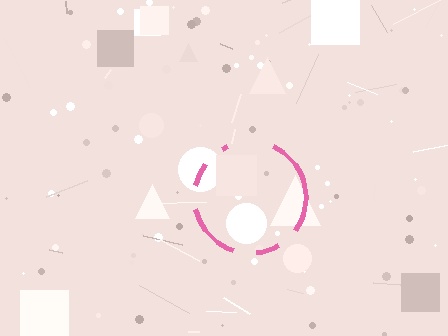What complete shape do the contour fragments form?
The contour fragments form a circle.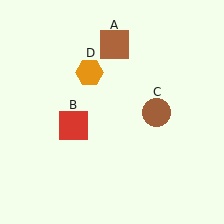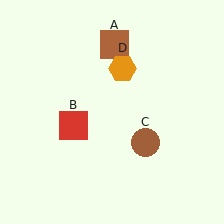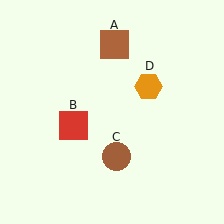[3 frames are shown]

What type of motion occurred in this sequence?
The brown circle (object C), orange hexagon (object D) rotated clockwise around the center of the scene.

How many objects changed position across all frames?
2 objects changed position: brown circle (object C), orange hexagon (object D).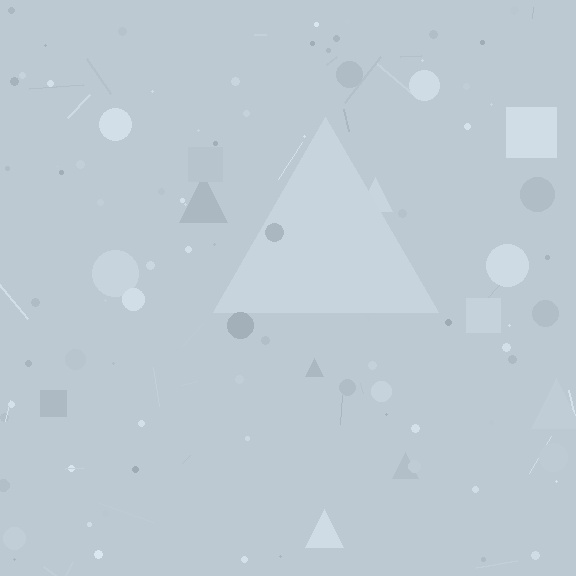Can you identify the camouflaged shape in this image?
The camouflaged shape is a triangle.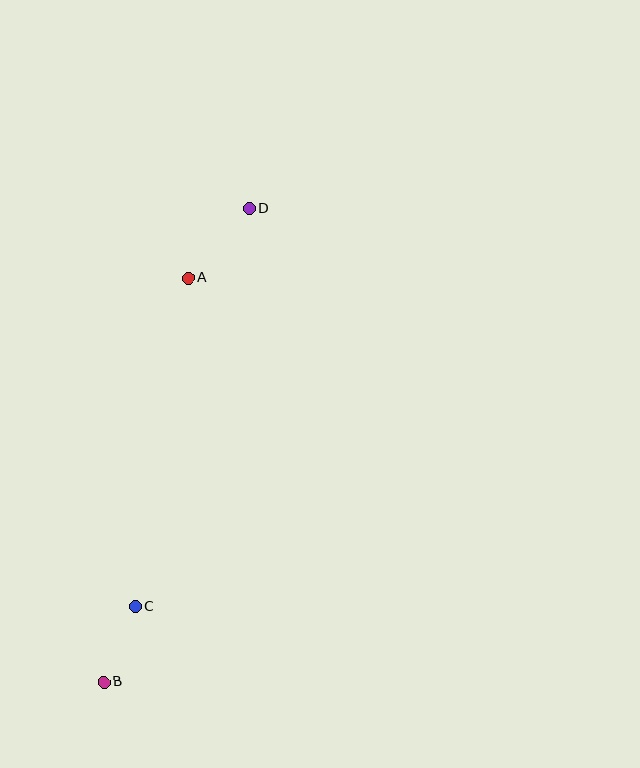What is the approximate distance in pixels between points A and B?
The distance between A and B is approximately 413 pixels.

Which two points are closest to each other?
Points B and C are closest to each other.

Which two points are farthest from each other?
Points B and D are farthest from each other.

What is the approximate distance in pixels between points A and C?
The distance between A and C is approximately 333 pixels.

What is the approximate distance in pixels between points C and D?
The distance between C and D is approximately 415 pixels.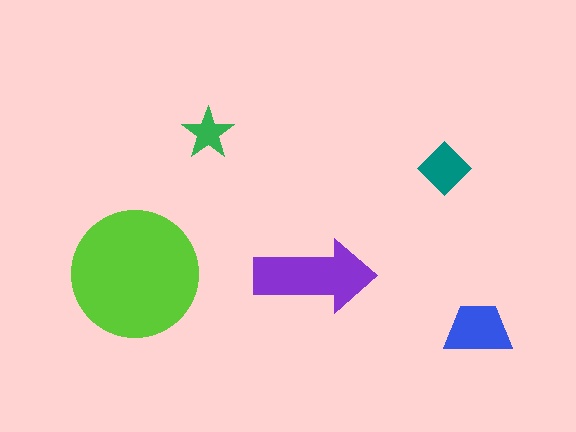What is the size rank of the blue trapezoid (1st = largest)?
3rd.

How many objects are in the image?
There are 5 objects in the image.